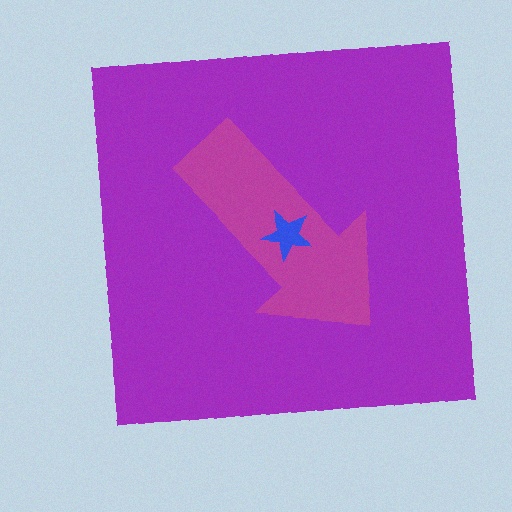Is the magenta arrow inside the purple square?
Yes.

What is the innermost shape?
The blue star.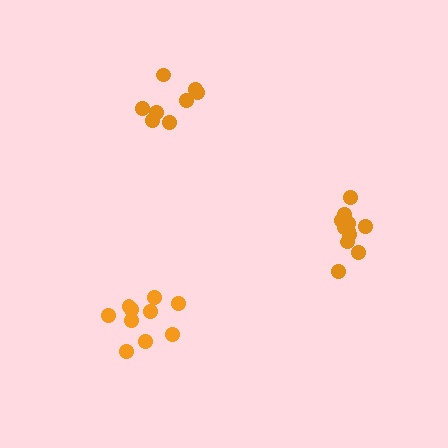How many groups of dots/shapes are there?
There are 3 groups.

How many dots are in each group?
Group 1: 8 dots, Group 2: 10 dots, Group 3: 11 dots (29 total).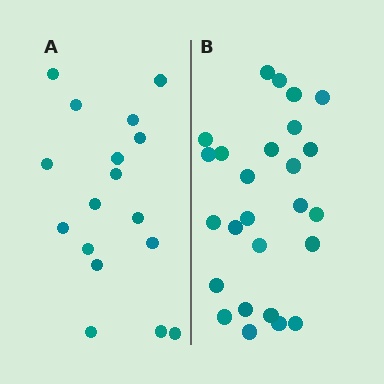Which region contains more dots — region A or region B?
Region B (the right region) has more dots.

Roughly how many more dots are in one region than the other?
Region B has roughly 8 or so more dots than region A.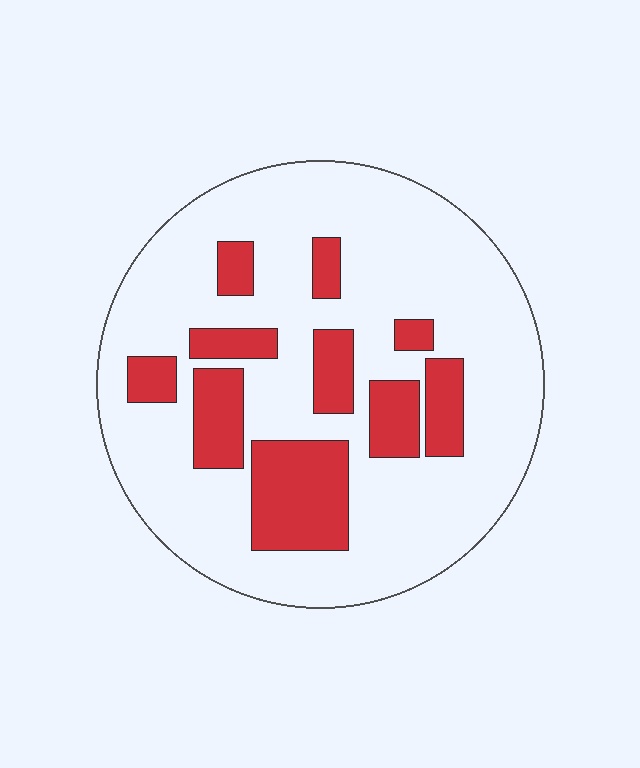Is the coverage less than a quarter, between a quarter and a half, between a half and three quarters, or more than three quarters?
Less than a quarter.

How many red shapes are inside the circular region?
10.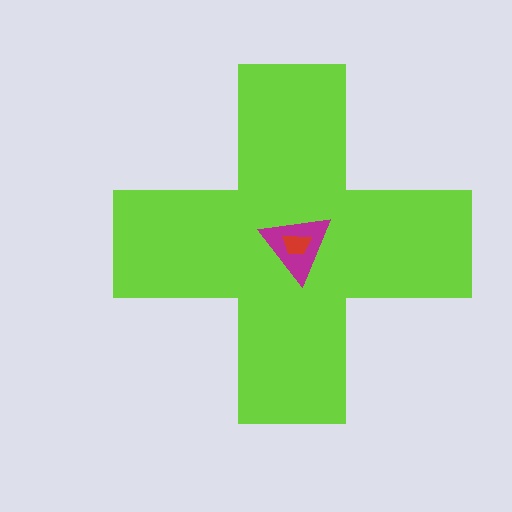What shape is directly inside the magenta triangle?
The red trapezoid.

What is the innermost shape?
The red trapezoid.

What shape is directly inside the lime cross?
The magenta triangle.